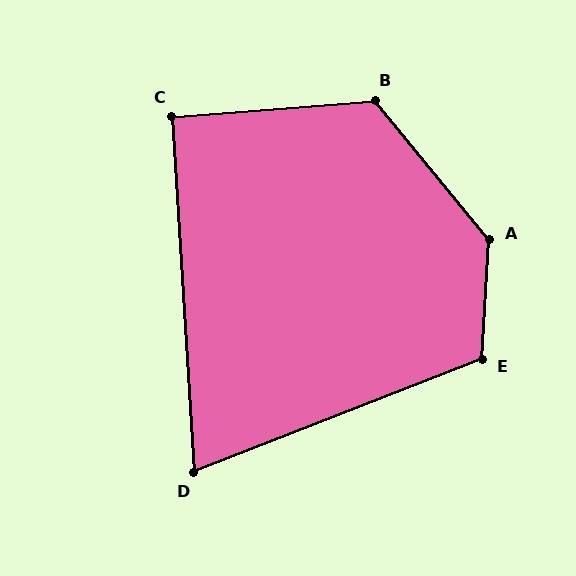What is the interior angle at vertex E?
Approximately 115 degrees (obtuse).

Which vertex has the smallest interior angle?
D, at approximately 72 degrees.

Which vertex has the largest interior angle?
A, at approximately 137 degrees.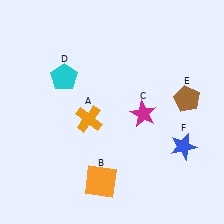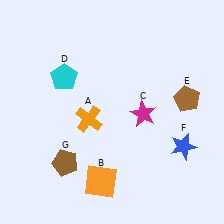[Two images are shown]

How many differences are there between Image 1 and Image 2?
There is 1 difference between the two images.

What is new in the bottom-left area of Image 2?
A brown pentagon (G) was added in the bottom-left area of Image 2.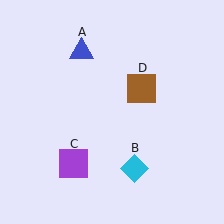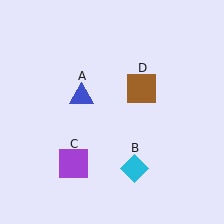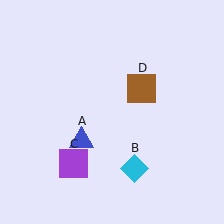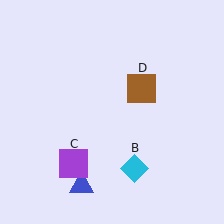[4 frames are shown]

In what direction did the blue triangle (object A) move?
The blue triangle (object A) moved down.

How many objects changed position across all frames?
1 object changed position: blue triangle (object A).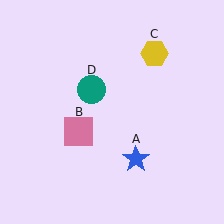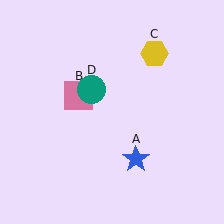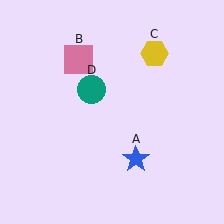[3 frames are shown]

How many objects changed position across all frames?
1 object changed position: pink square (object B).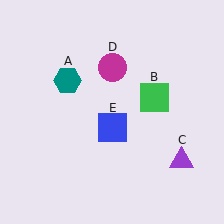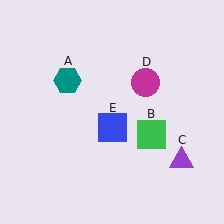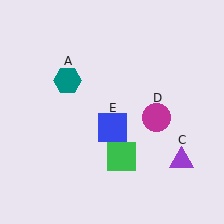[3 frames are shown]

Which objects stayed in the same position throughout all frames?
Teal hexagon (object A) and purple triangle (object C) and blue square (object E) remained stationary.